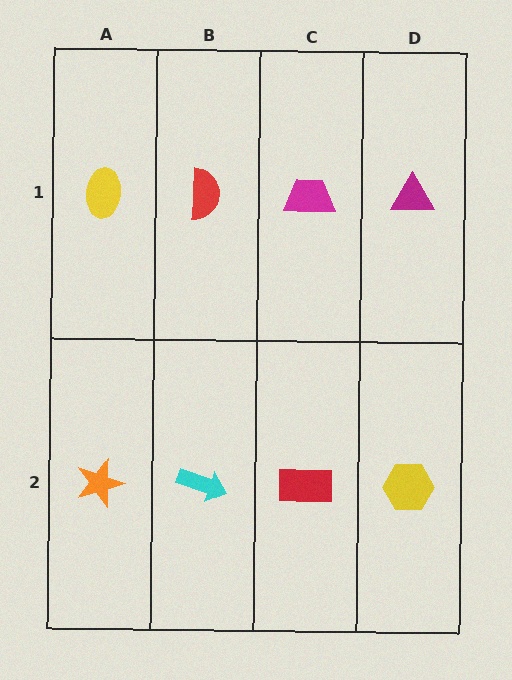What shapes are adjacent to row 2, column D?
A magenta triangle (row 1, column D), a red rectangle (row 2, column C).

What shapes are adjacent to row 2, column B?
A red semicircle (row 1, column B), an orange star (row 2, column A), a red rectangle (row 2, column C).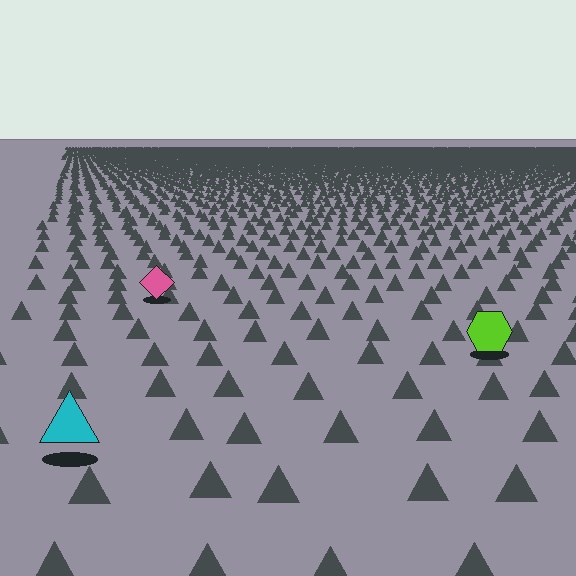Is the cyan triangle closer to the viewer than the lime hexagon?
Yes. The cyan triangle is closer — you can tell from the texture gradient: the ground texture is coarser near it.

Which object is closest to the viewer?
The cyan triangle is closest. The texture marks near it are larger and more spread out.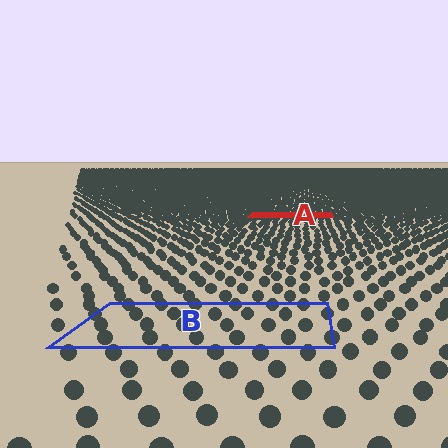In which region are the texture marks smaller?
The texture marks are smaller in region A, because it is farther away.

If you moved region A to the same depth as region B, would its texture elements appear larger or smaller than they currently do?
They would appear larger. At a closer depth, the same texture elements are projected at a bigger on-screen size.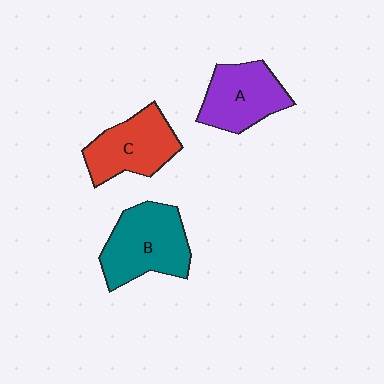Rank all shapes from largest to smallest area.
From largest to smallest: B (teal), C (red), A (purple).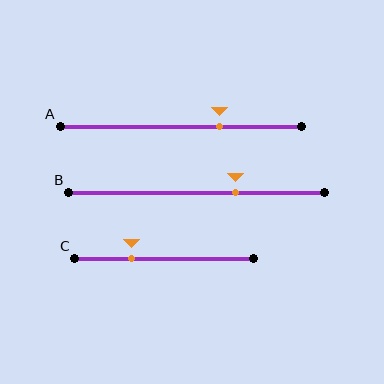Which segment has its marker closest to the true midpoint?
Segment B has its marker closest to the true midpoint.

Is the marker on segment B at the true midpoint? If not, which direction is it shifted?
No, the marker on segment B is shifted to the right by about 15% of the segment length.